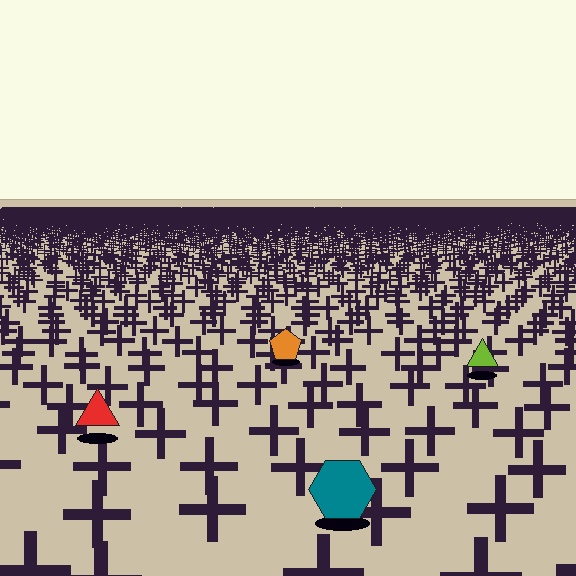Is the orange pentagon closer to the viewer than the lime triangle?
No. The lime triangle is closer — you can tell from the texture gradient: the ground texture is coarser near it.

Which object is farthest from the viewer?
The orange pentagon is farthest from the viewer. It appears smaller and the ground texture around it is denser.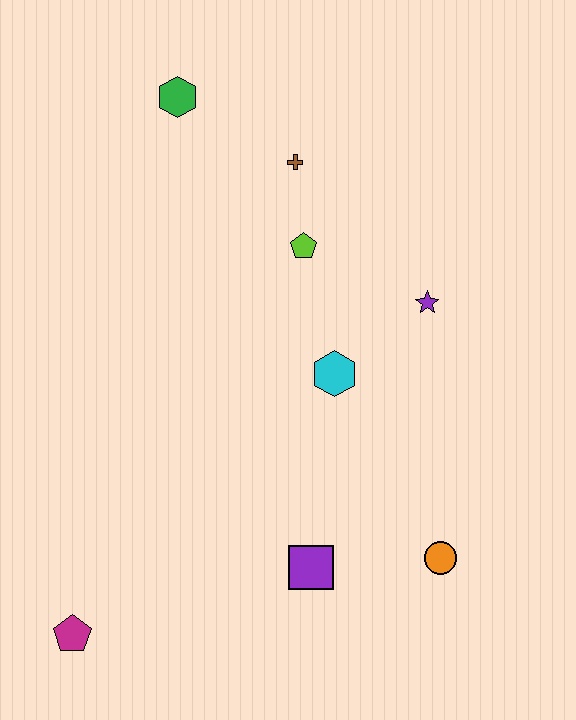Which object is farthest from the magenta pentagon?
The green hexagon is farthest from the magenta pentagon.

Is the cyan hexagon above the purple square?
Yes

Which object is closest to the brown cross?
The lime pentagon is closest to the brown cross.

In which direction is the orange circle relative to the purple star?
The orange circle is below the purple star.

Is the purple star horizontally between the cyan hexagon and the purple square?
No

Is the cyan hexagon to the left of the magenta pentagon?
No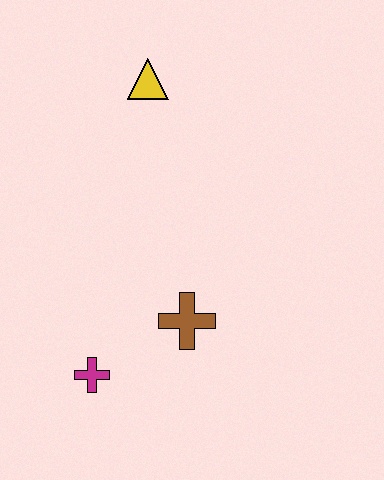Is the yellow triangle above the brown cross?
Yes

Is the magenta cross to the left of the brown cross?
Yes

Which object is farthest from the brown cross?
The yellow triangle is farthest from the brown cross.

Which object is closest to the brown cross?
The magenta cross is closest to the brown cross.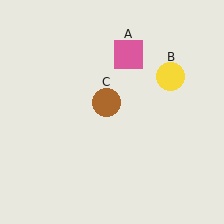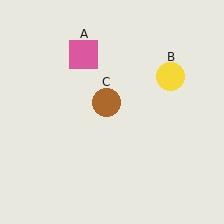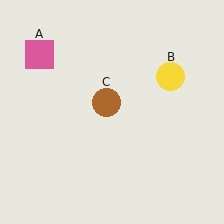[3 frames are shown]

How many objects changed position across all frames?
1 object changed position: pink square (object A).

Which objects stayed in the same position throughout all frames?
Yellow circle (object B) and brown circle (object C) remained stationary.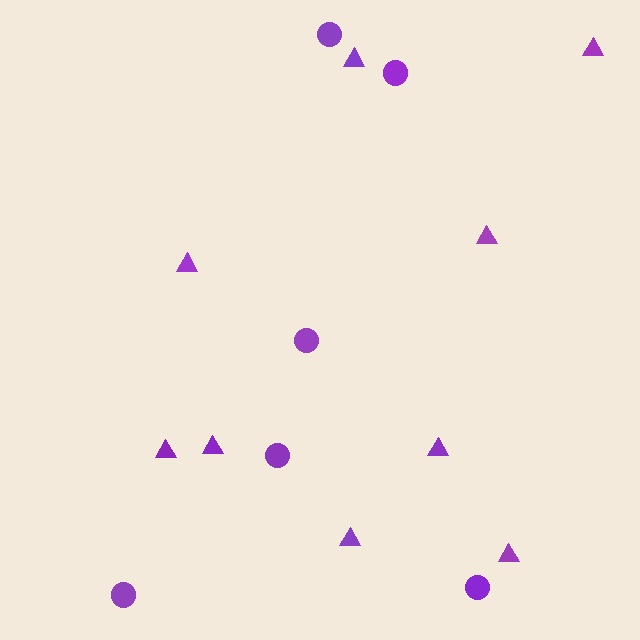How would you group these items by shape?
There are 2 groups: one group of circles (6) and one group of triangles (9).